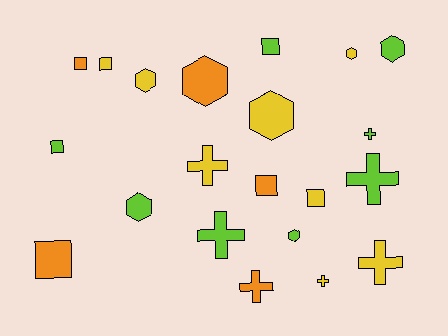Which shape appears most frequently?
Hexagon, with 7 objects.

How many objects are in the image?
There are 21 objects.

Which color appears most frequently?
Yellow, with 8 objects.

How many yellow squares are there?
There are 2 yellow squares.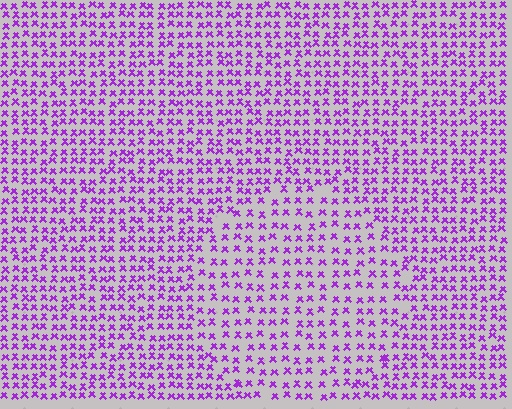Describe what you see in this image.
The image contains small purple elements arranged at two different densities. A circle-shaped region is visible where the elements are less densely packed than the surrounding area.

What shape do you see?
I see a circle.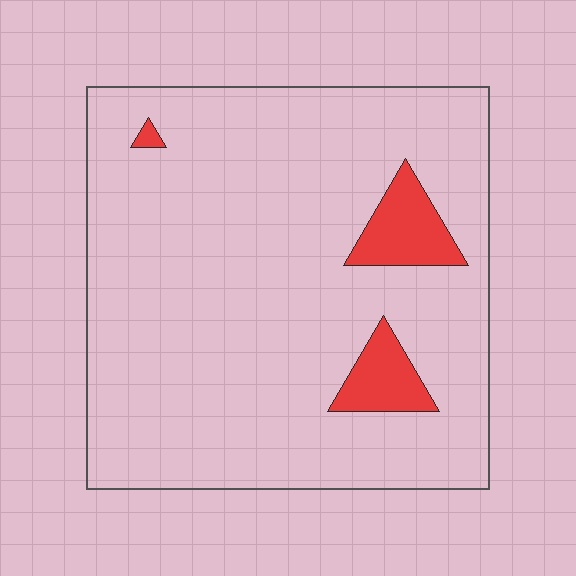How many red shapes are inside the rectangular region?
3.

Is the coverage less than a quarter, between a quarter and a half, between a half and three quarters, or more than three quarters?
Less than a quarter.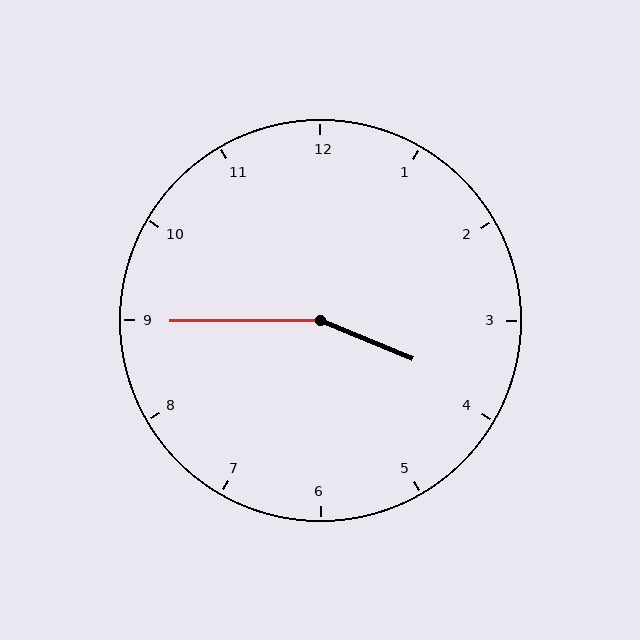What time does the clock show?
3:45.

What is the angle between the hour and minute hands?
Approximately 158 degrees.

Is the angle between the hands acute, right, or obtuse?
It is obtuse.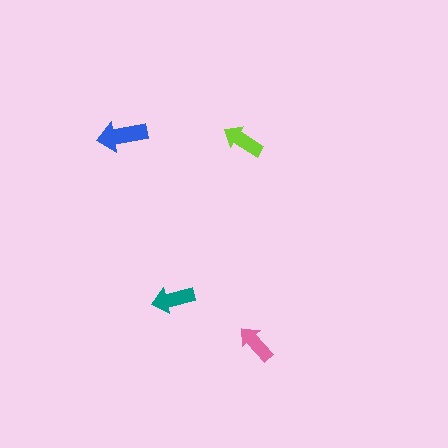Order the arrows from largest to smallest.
the blue one, the teal one, the lime one, the pink one.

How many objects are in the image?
There are 4 objects in the image.